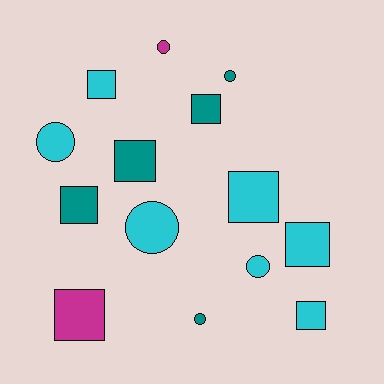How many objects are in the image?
There are 14 objects.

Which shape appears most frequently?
Square, with 8 objects.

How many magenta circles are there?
There is 1 magenta circle.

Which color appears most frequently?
Cyan, with 7 objects.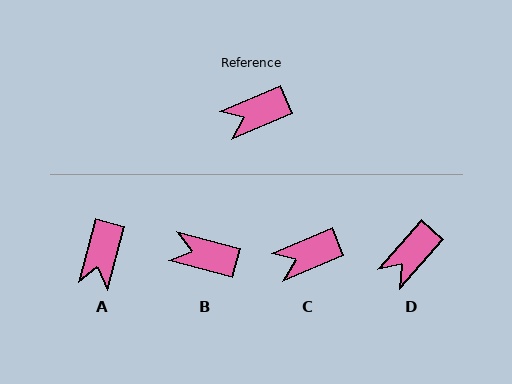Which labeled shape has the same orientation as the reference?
C.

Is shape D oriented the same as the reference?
No, it is off by about 25 degrees.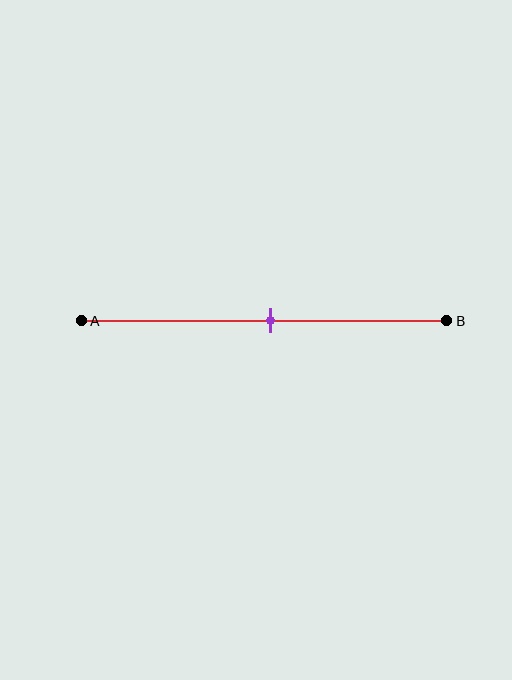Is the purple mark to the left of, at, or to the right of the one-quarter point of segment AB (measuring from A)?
The purple mark is to the right of the one-quarter point of segment AB.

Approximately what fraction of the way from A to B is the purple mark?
The purple mark is approximately 50% of the way from A to B.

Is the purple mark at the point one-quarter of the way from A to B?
No, the mark is at about 50% from A, not at the 25% one-quarter point.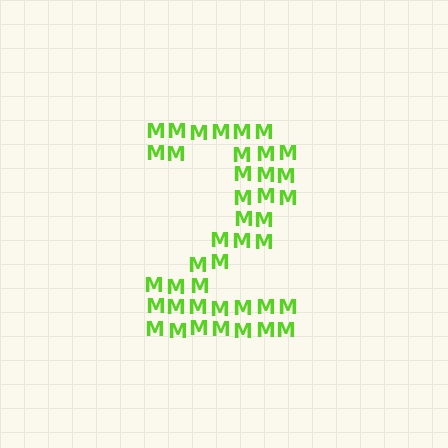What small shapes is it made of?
It is made of small letter M's.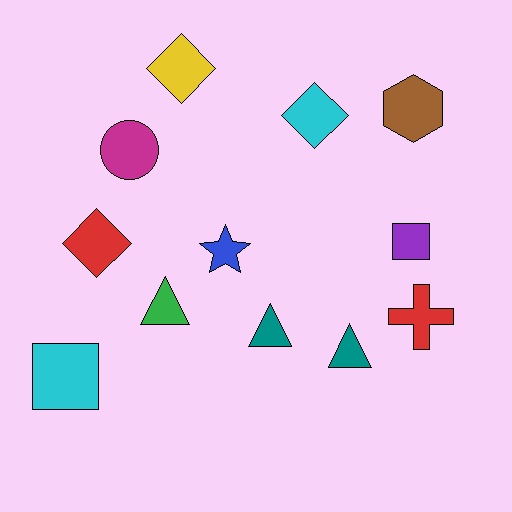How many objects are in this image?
There are 12 objects.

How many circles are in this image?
There is 1 circle.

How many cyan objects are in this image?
There are 2 cyan objects.